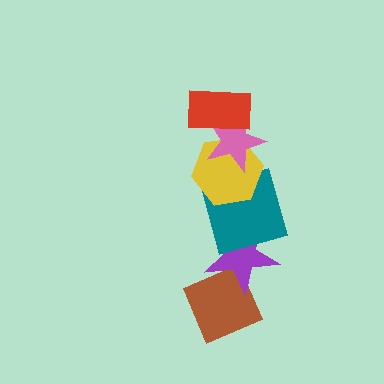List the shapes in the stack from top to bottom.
From top to bottom: the red rectangle, the pink star, the yellow hexagon, the teal square, the purple star, the brown diamond.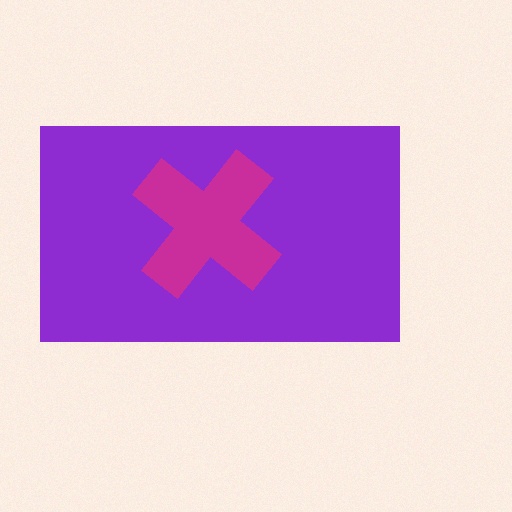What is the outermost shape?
The purple rectangle.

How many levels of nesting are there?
2.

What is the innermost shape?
The magenta cross.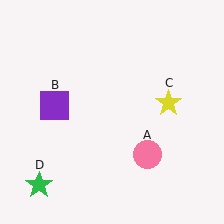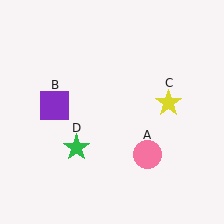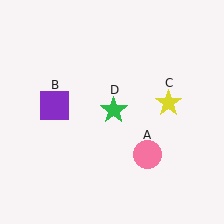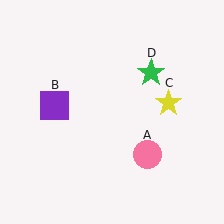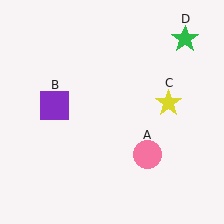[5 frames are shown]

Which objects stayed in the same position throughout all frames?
Pink circle (object A) and purple square (object B) and yellow star (object C) remained stationary.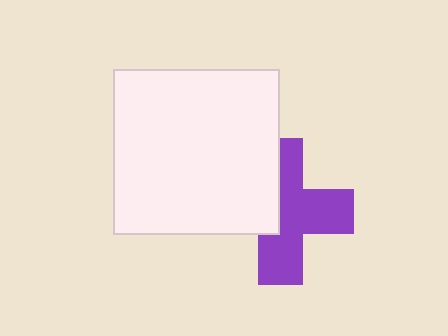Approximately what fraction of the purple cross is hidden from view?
Roughly 39% of the purple cross is hidden behind the white square.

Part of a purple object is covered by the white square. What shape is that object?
It is a cross.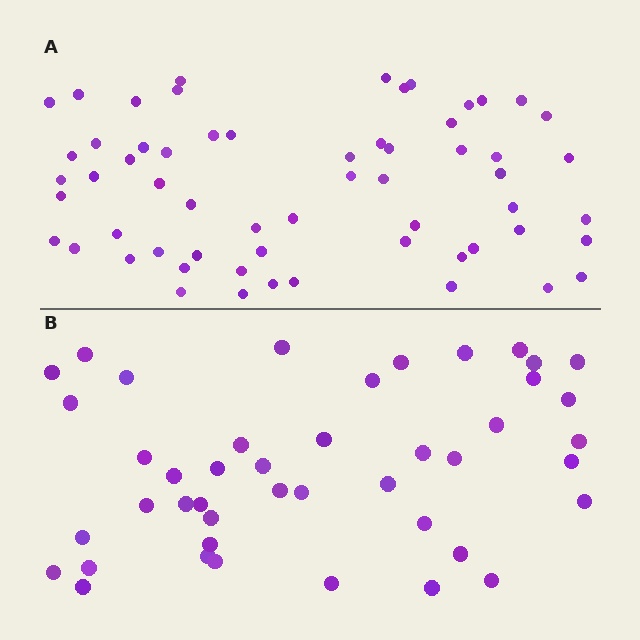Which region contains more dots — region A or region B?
Region A (the top region) has more dots.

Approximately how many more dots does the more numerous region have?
Region A has approximately 15 more dots than region B.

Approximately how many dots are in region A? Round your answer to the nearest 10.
About 60 dots.